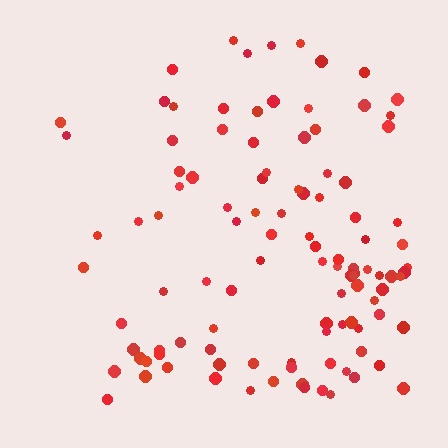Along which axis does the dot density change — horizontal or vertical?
Horizontal.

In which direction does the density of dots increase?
From left to right, with the right side densest.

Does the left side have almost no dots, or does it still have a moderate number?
Still a moderate number, just noticeably fewer than the right.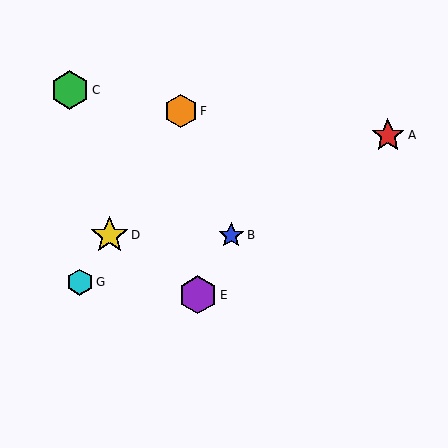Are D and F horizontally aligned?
No, D is at y≈235 and F is at y≈111.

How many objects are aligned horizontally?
2 objects (B, D) are aligned horizontally.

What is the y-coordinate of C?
Object C is at y≈90.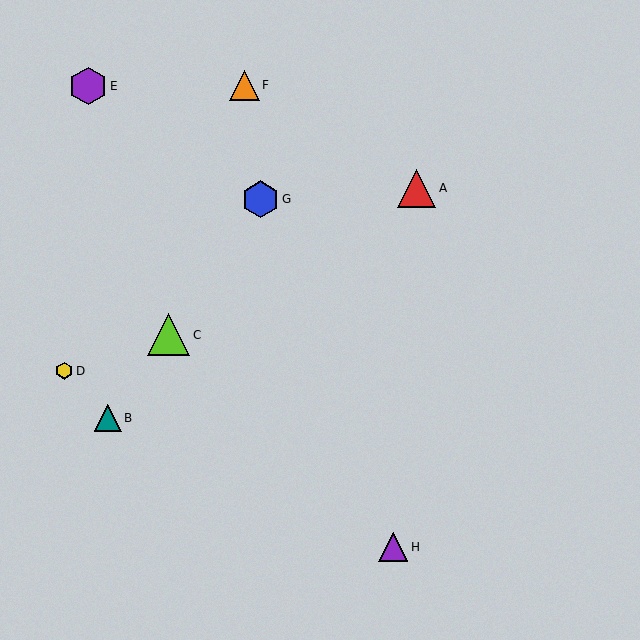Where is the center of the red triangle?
The center of the red triangle is at (416, 188).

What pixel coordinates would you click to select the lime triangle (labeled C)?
Click at (168, 335) to select the lime triangle C.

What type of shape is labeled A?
Shape A is a red triangle.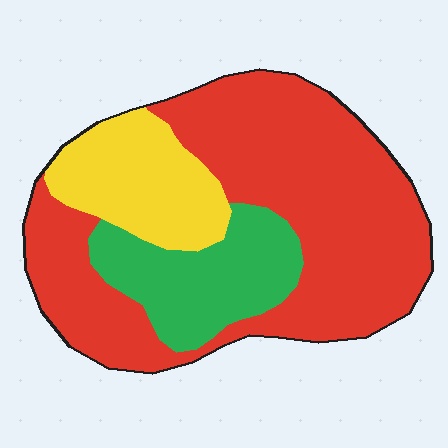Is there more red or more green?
Red.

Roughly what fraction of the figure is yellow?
Yellow covers 18% of the figure.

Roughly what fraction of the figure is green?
Green covers roughly 20% of the figure.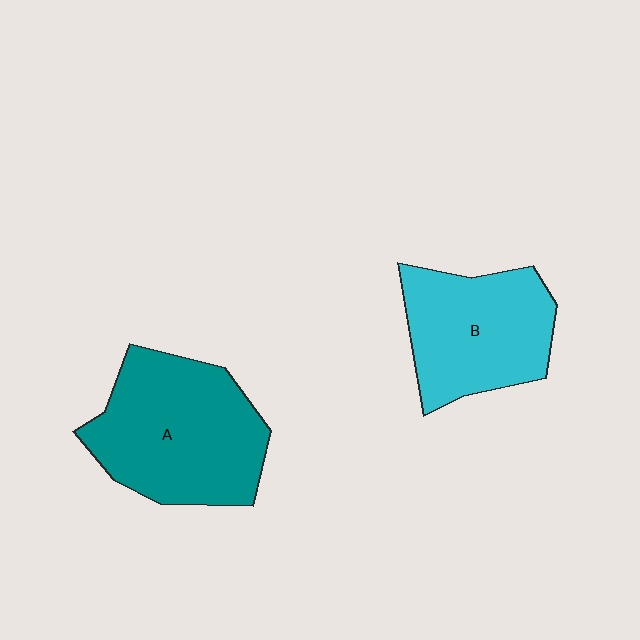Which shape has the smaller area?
Shape B (cyan).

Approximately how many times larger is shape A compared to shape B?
Approximately 1.3 times.